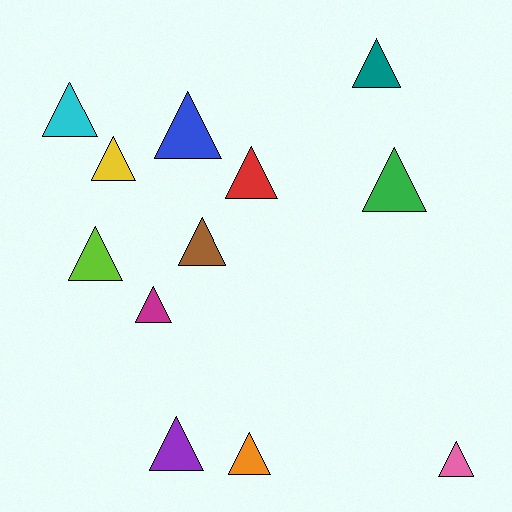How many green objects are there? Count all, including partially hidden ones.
There is 1 green object.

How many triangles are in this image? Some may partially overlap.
There are 12 triangles.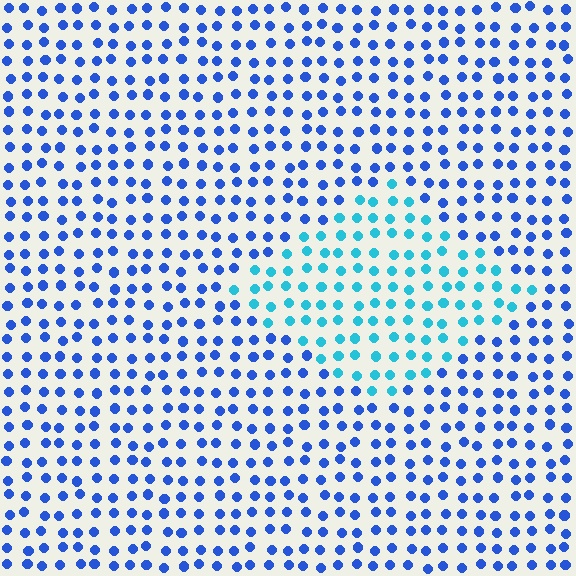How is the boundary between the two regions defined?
The boundary is defined purely by a slight shift in hue (about 37 degrees). Spacing, size, and orientation are identical on both sides.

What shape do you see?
I see a diamond.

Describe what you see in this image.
The image is filled with small blue elements in a uniform arrangement. A diamond-shaped region is visible where the elements are tinted to a slightly different hue, forming a subtle color boundary.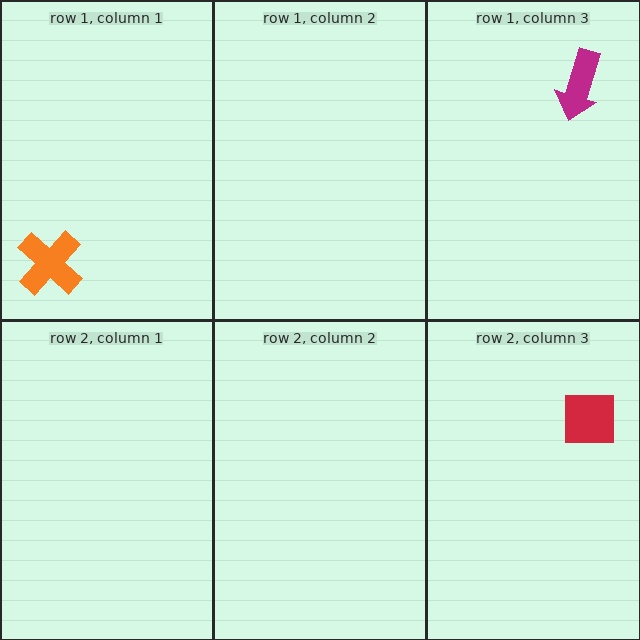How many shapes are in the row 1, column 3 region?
1.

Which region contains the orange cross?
The row 1, column 1 region.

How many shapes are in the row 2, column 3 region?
1.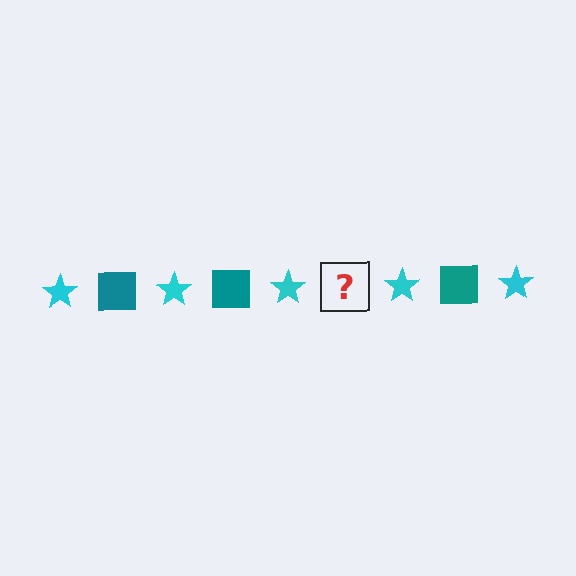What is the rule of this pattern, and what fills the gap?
The rule is that the pattern alternates between cyan star and teal square. The gap should be filled with a teal square.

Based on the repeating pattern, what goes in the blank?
The blank should be a teal square.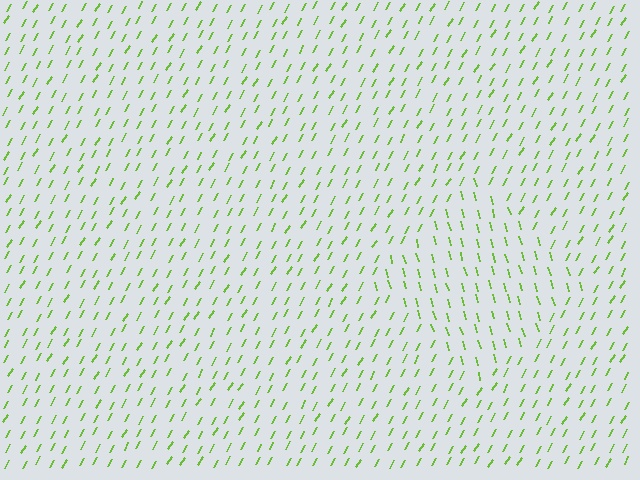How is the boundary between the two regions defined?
The boundary is defined purely by a change in line orientation (approximately 45 degrees difference). All lines are the same color and thickness.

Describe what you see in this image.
The image is filled with small lime line segments. A diamond region in the image has lines oriented differently from the surrounding lines, creating a visible texture boundary.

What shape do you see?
I see a diamond.